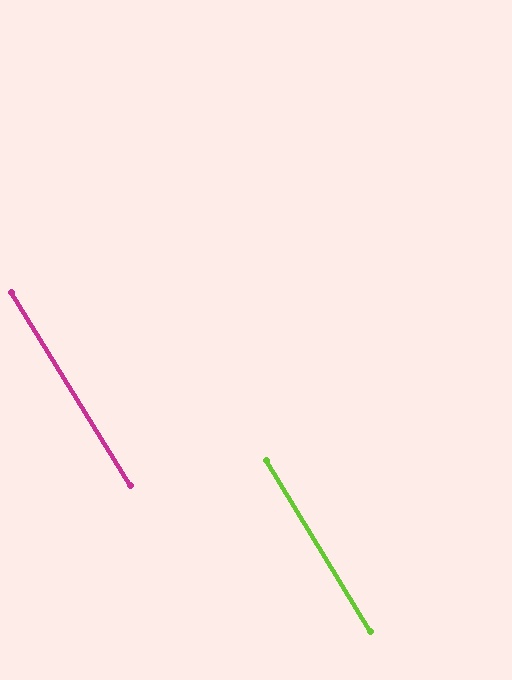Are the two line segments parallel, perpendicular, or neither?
Parallel — their directions differ by only 0.2°.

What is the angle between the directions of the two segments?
Approximately 0 degrees.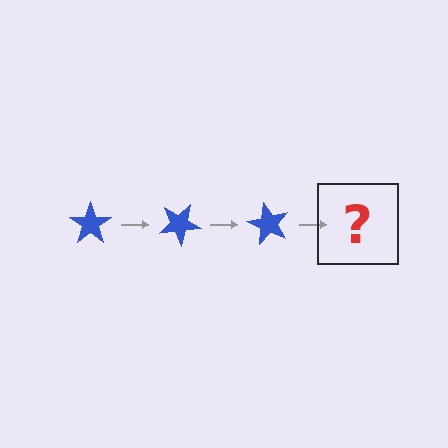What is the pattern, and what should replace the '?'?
The pattern is that the star rotates 30 degrees each step. The '?' should be a blue star rotated 90 degrees.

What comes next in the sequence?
The next element should be a blue star rotated 90 degrees.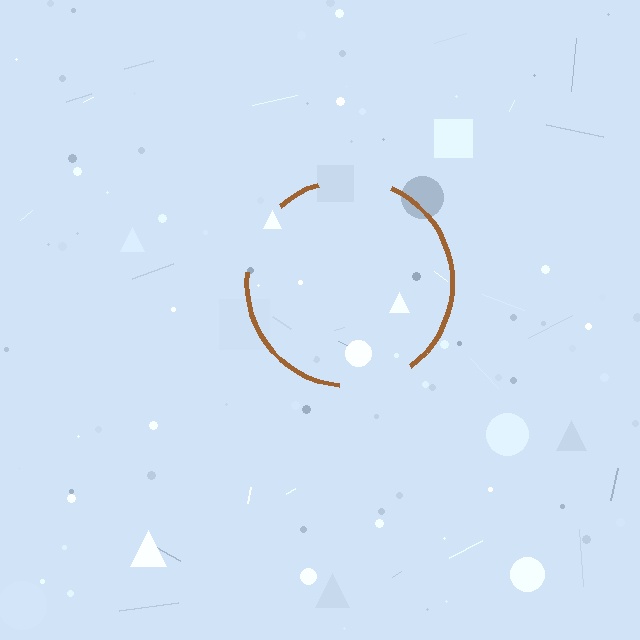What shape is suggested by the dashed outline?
The dashed outline suggests a circle.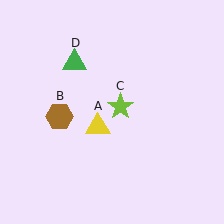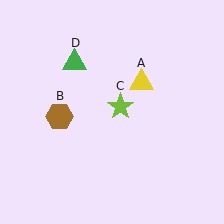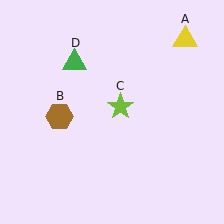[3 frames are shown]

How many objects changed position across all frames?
1 object changed position: yellow triangle (object A).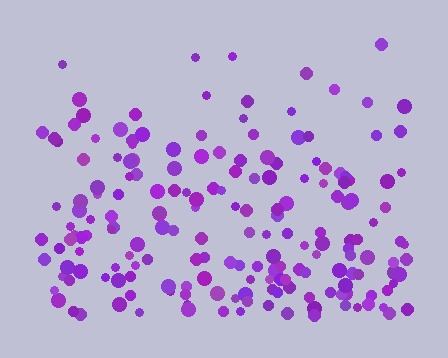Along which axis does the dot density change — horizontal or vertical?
Vertical.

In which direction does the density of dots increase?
From top to bottom, with the bottom side densest.